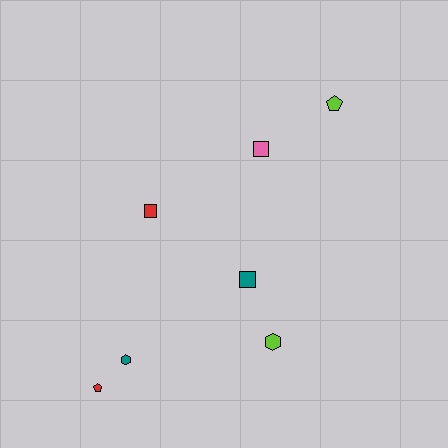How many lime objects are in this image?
There are 2 lime objects.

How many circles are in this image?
There are no circles.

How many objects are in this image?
There are 7 objects.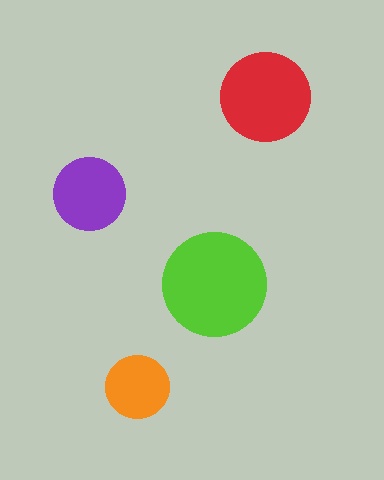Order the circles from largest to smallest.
the lime one, the red one, the purple one, the orange one.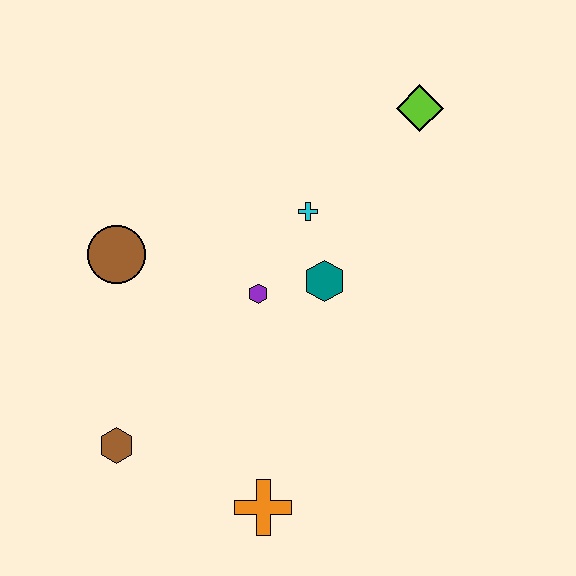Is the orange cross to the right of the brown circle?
Yes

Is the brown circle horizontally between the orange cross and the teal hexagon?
No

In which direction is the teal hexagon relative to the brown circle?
The teal hexagon is to the right of the brown circle.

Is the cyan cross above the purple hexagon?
Yes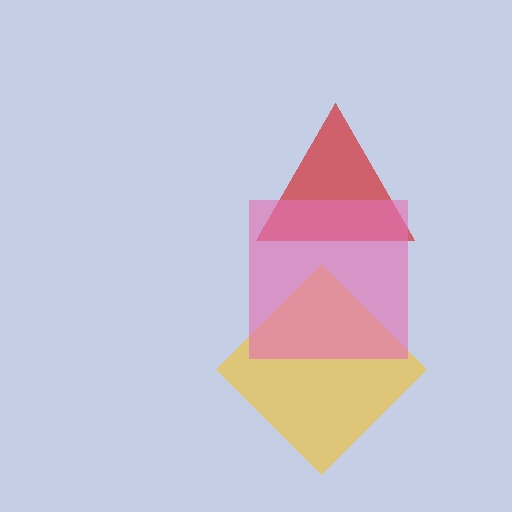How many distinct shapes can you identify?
There are 3 distinct shapes: a red triangle, a yellow diamond, a pink square.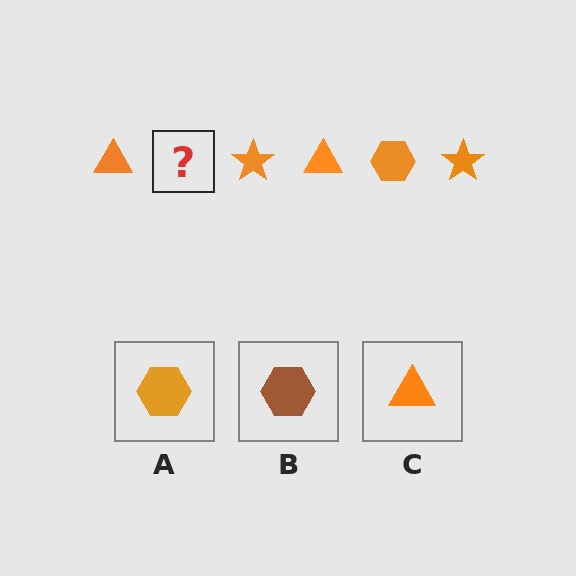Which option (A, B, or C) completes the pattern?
A.